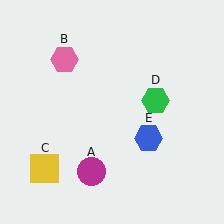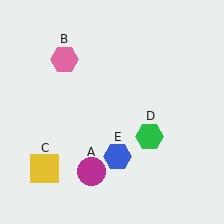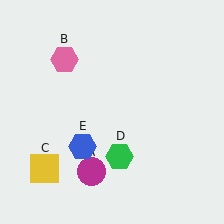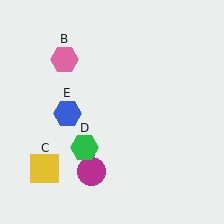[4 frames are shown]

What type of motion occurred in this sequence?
The green hexagon (object D), blue hexagon (object E) rotated clockwise around the center of the scene.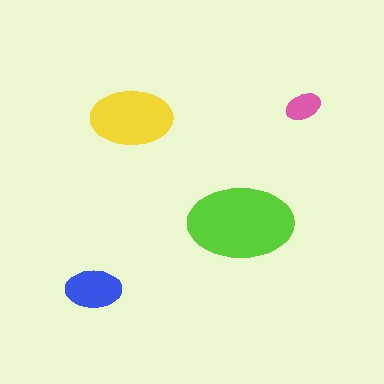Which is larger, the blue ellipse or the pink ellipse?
The blue one.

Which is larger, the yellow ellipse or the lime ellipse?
The lime one.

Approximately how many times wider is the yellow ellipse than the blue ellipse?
About 1.5 times wider.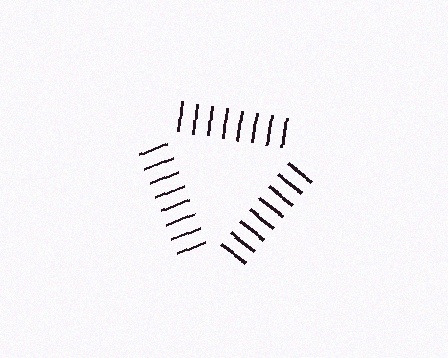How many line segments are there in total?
24 — 8 along each of the 3 edges.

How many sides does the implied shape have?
3 sides — the line-ends trace a triangle.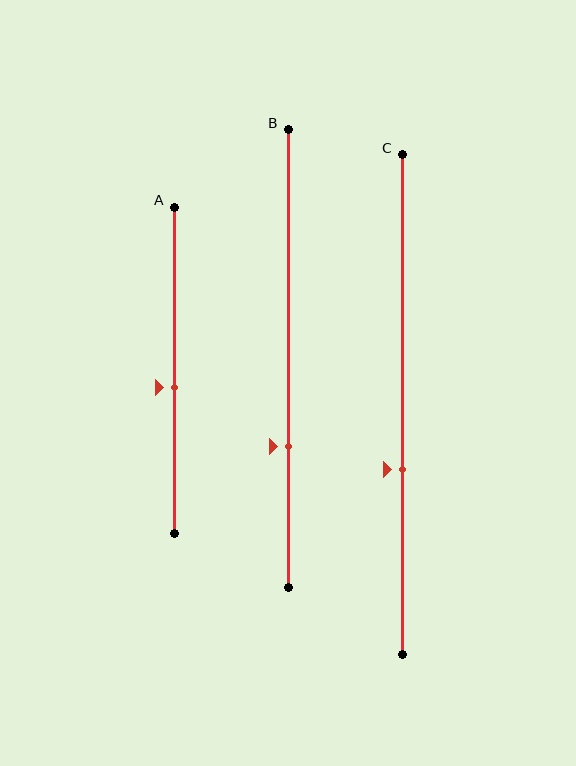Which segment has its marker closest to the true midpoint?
Segment A has its marker closest to the true midpoint.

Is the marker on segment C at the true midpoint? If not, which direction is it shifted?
No, the marker on segment C is shifted downward by about 13% of the segment length.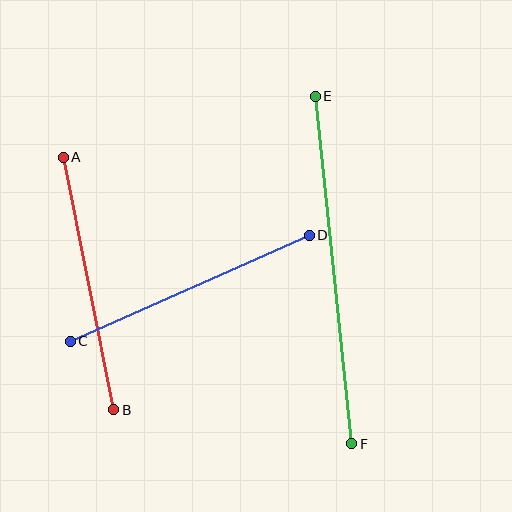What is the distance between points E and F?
The distance is approximately 349 pixels.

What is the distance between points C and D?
The distance is approximately 261 pixels.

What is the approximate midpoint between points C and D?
The midpoint is at approximately (190, 288) pixels.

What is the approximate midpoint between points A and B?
The midpoint is at approximately (88, 283) pixels.